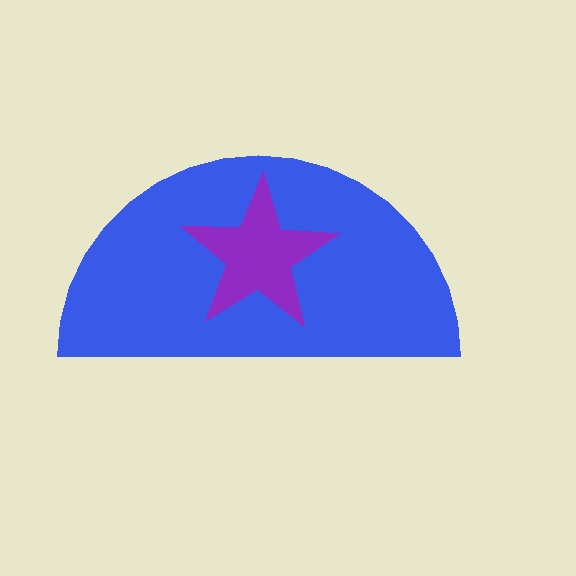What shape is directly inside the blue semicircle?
The purple star.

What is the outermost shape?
The blue semicircle.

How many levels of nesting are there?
2.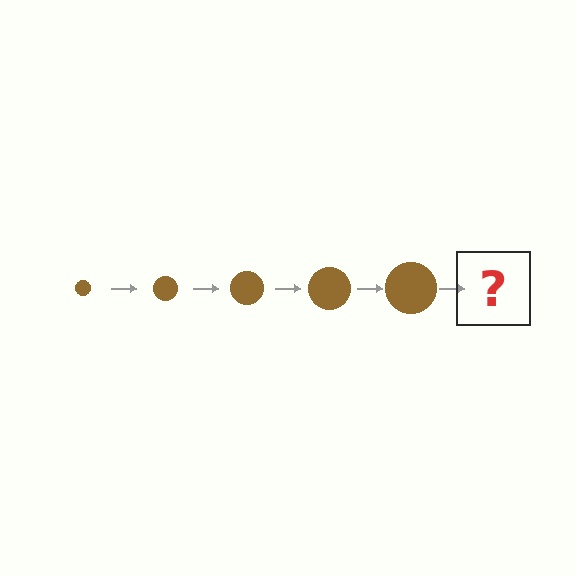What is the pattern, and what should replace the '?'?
The pattern is that the circle gets progressively larger each step. The '?' should be a brown circle, larger than the previous one.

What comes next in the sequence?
The next element should be a brown circle, larger than the previous one.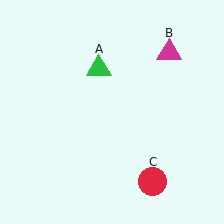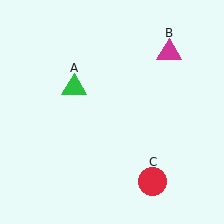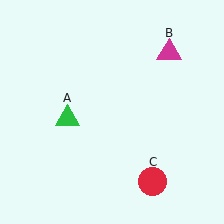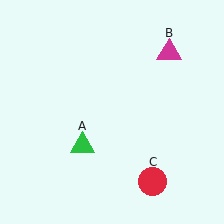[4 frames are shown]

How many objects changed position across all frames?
1 object changed position: green triangle (object A).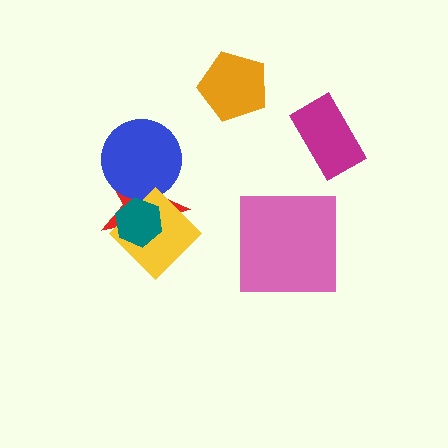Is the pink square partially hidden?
No, no other shape covers it.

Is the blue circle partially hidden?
Yes, it is partially covered by another shape.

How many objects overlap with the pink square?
0 objects overlap with the pink square.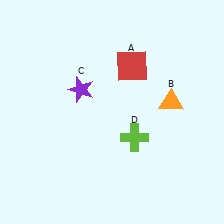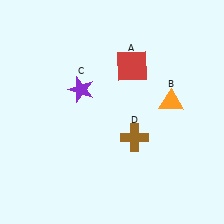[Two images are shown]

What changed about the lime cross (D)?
In Image 1, D is lime. In Image 2, it changed to brown.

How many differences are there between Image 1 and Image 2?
There is 1 difference between the two images.